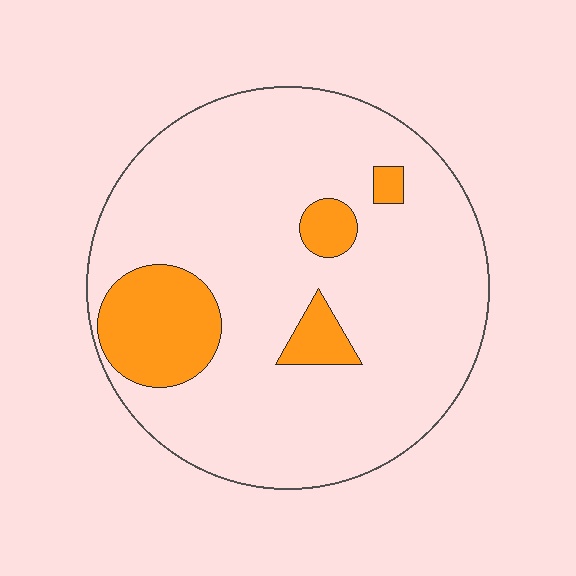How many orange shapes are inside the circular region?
4.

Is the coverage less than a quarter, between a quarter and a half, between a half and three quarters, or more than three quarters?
Less than a quarter.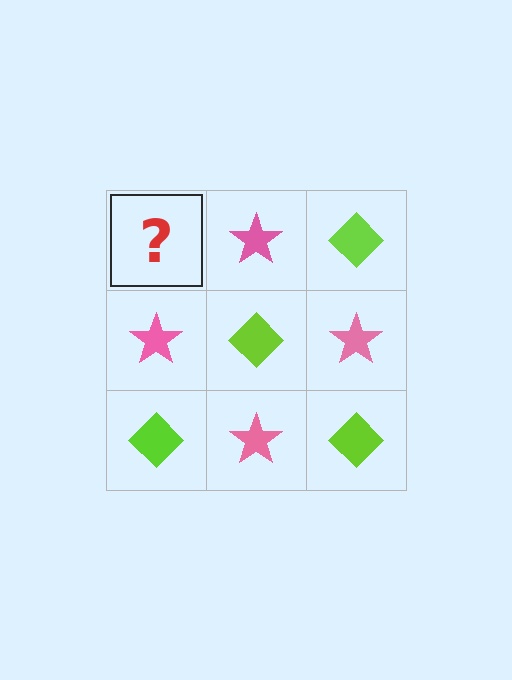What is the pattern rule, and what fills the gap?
The rule is that it alternates lime diamond and pink star in a checkerboard pattern. The gap should be filled with a lime diamond.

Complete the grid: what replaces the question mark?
The question mark should be replaced with a lime diamond.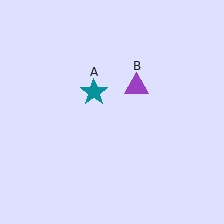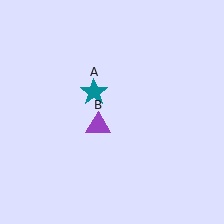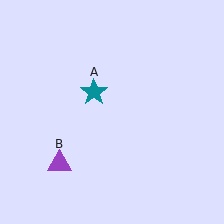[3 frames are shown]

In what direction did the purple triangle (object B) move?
The purple triangle (object B) moved down and to the left.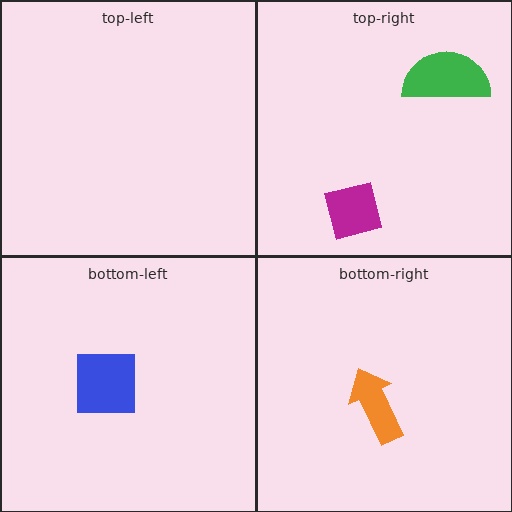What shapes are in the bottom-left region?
The blue square.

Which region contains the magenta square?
The top-right region.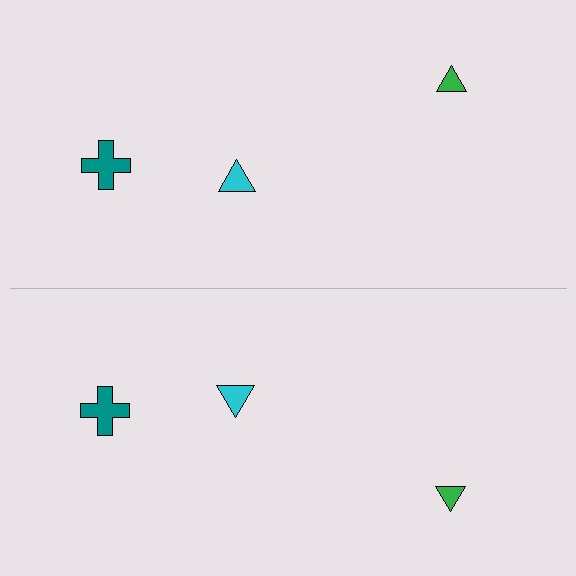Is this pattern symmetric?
Yes, this pattern has bilateral (reflection) symmetry.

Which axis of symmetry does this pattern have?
The pattern has a horizontal axis of symmetry running through the center of the image.